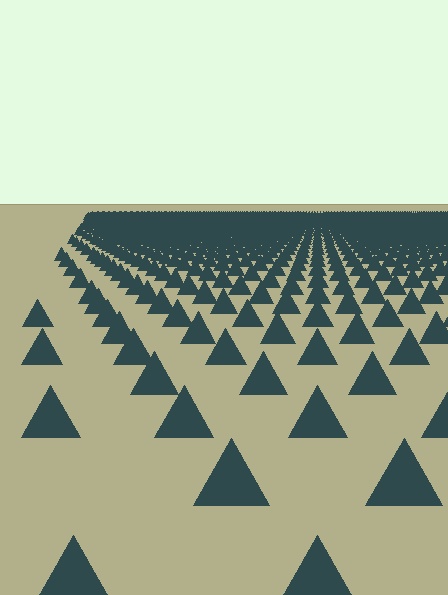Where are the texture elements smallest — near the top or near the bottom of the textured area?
Near the top.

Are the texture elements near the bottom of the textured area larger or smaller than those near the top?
Larger. Near the bottom, elements are closer to the viewer and appear at a bigger on-screen size.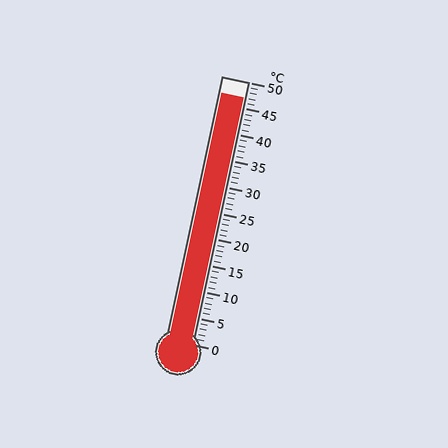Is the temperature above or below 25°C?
The temperature is above 25°C.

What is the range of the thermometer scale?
The thermometer scale ranges from 0°C to 50°C.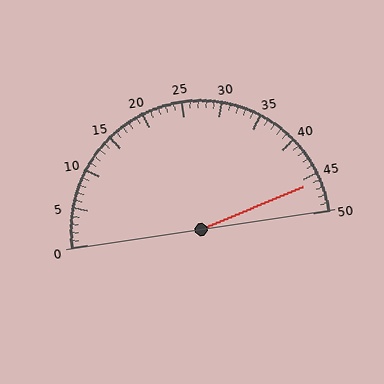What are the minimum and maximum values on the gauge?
The gauge ranges from 0 to 50.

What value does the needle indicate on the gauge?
The needle indicates approximately 46.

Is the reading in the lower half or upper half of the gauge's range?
The reading is in the upper half of the range (0 to 50).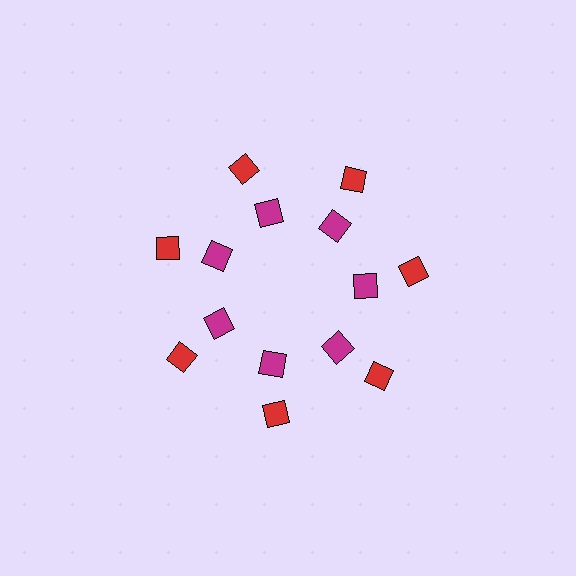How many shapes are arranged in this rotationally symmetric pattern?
There are 14 shapes, arranged in 7 groups of 2.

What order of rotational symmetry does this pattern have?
This pattern has 7-fold rotational symmetry.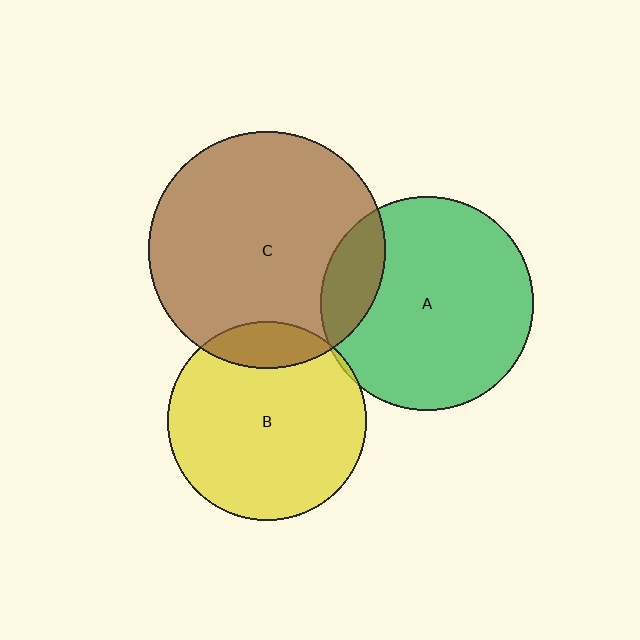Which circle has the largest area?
Circle C (brown).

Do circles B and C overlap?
Yes.